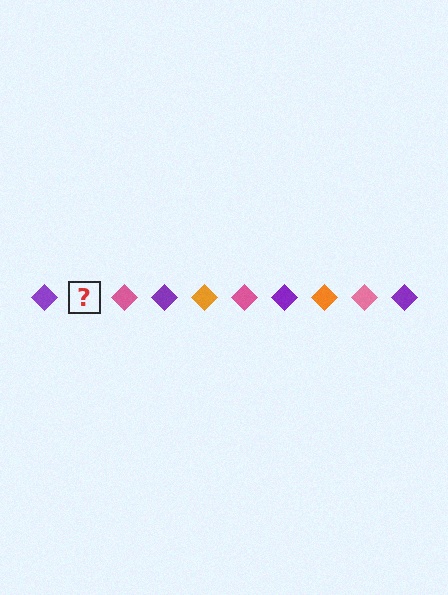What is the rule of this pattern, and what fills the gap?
The rule is that the pattern cycles through purple, orange, pink diamonds. The gap should be filled with an orange diamond.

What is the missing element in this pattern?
The missing element is an orange diamond.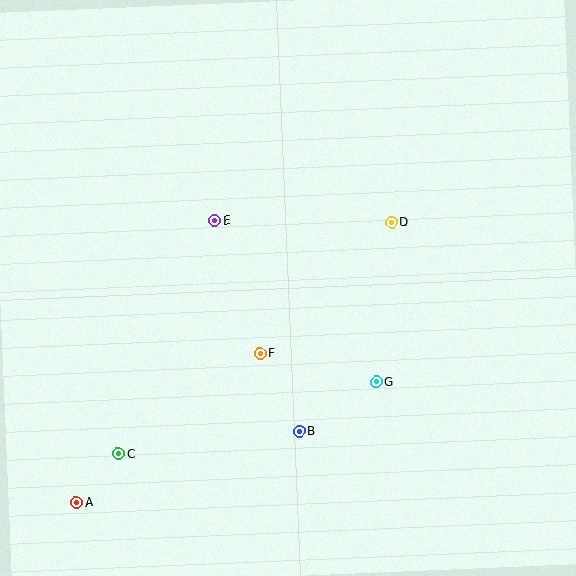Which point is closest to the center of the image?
Point F at (260, 353) is closest to the center.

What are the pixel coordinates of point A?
Point A is at (77, 503).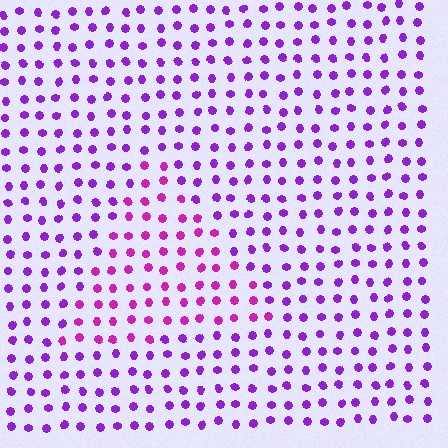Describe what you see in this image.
The image is filled with small purple elements in a uniform arrangement. A triangle-shaped region is visible where the elements are tinted to a slightly different hue, forming a subtle color boundary.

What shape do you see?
I see a triangle.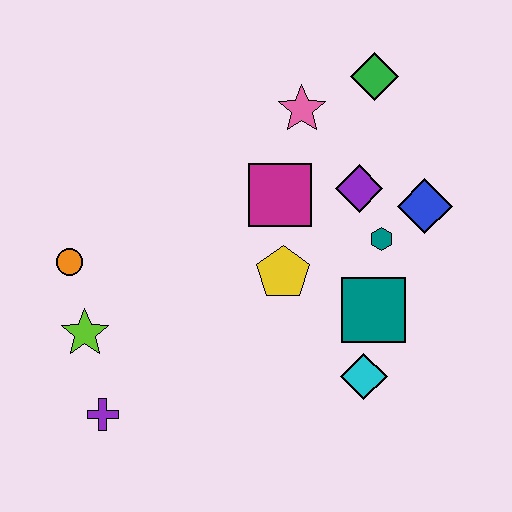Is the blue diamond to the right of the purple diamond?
Yes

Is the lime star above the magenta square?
No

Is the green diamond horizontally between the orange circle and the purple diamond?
No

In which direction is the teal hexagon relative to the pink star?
The teal hexagon is below the pink star.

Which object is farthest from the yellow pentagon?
The purple cross is farthest from the yellow pentagon.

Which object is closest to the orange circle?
The lime star is closest to the orange circle.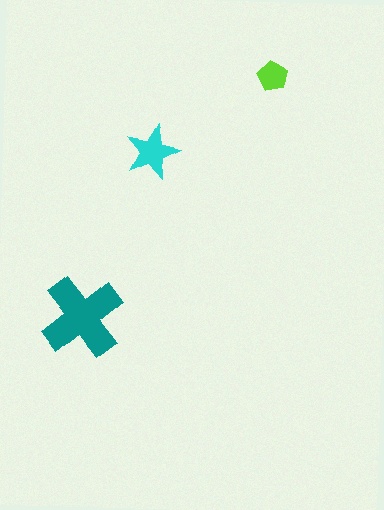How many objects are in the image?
There are 3 objects in the image.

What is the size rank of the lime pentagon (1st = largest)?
3rd.